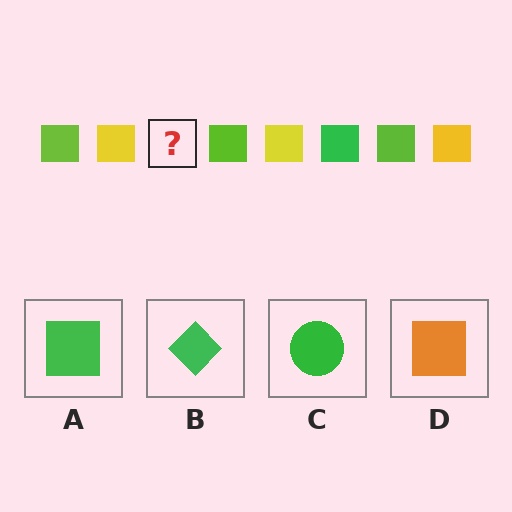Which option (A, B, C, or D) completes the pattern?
A.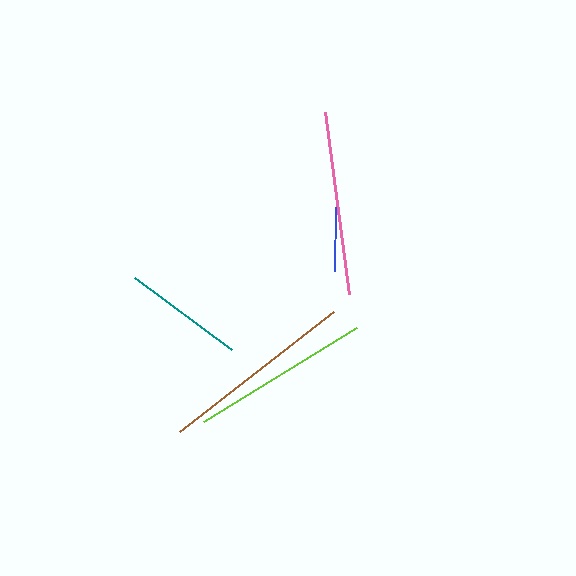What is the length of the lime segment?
The lime segment is approximately 180 pixels long.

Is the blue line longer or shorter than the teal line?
The teal line is longer than the blue line.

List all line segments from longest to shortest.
From longest to shortest: brown, pink, lime, teal, blue.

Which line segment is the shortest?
The blue line is the shortest at approximately 64 pixels.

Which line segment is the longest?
The brown line is the longest at approximately 196 pixels.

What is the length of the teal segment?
The teal segment is approximately 121 pixels long.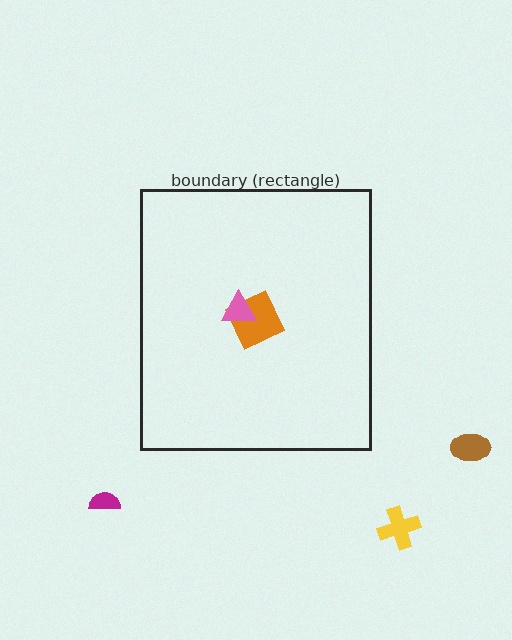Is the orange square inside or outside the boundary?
Inside.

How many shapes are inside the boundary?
2 inside, 3 outside.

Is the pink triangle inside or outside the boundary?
Inside.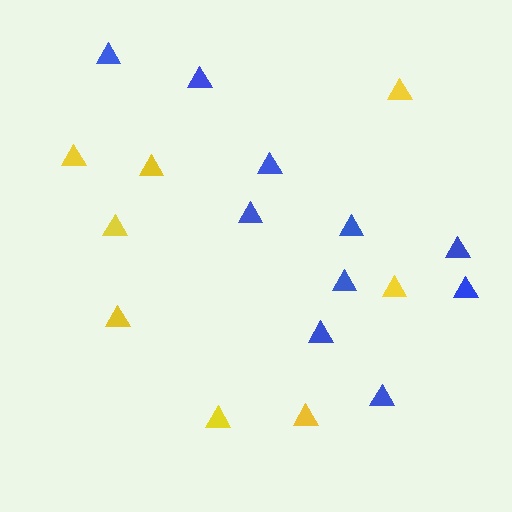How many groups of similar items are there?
There are 2 groups: one group of yellow triangles (8) and one group of blue triangles (10).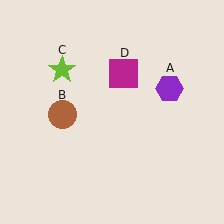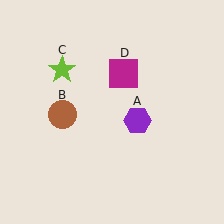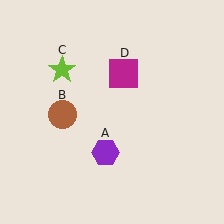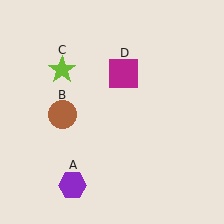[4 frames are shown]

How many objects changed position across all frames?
1 object changed position: purple hexagon (object A).